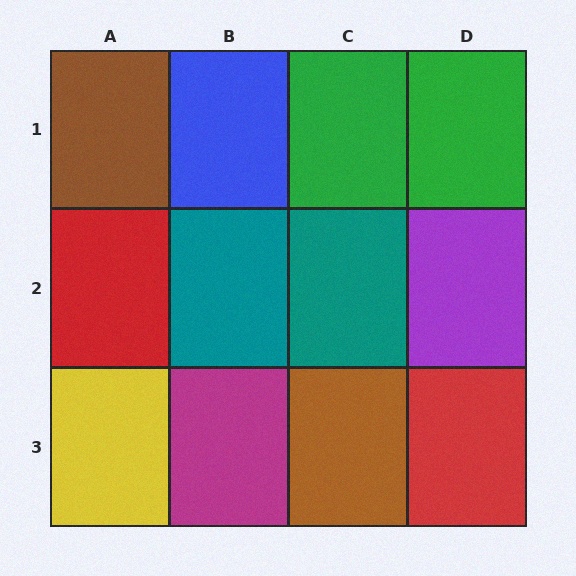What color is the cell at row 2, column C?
Teal.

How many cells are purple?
1 cell is purple.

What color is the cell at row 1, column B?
Blue.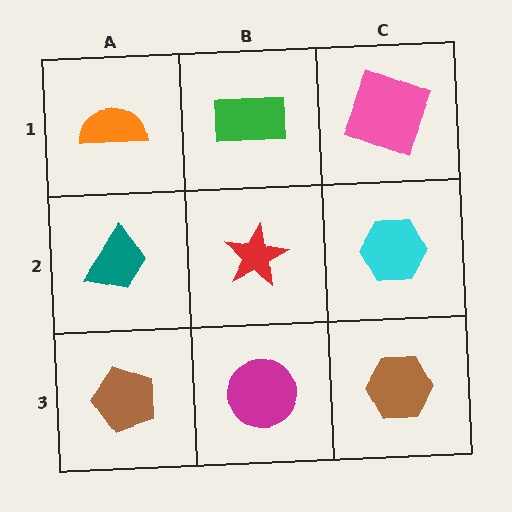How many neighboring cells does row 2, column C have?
3.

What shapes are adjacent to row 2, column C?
A pink square (row 1, column C), a brown hexagon (row 3, column C), a red star (row 2, column B).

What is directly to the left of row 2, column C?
A red star.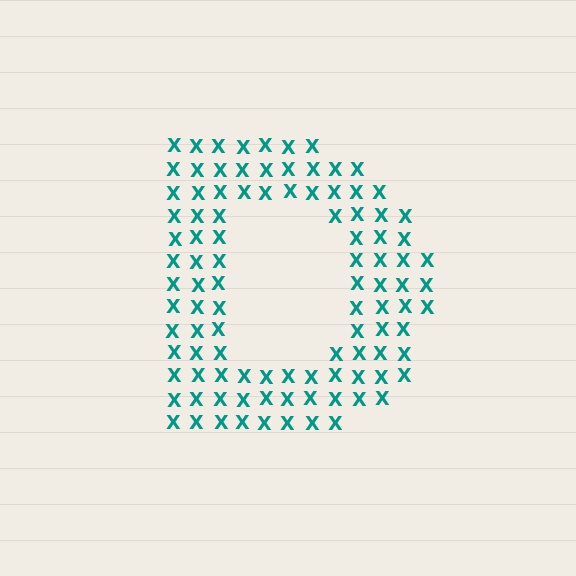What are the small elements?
The small elements are letter X's.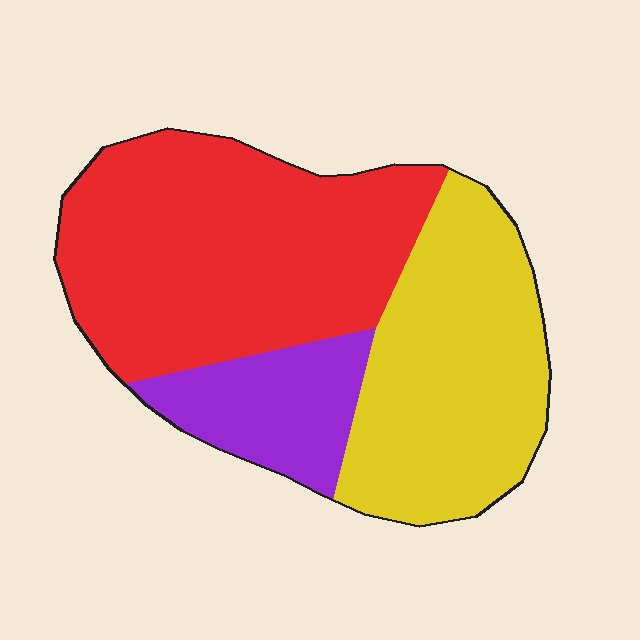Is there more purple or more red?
Red.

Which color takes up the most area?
Red, at roughly 50%.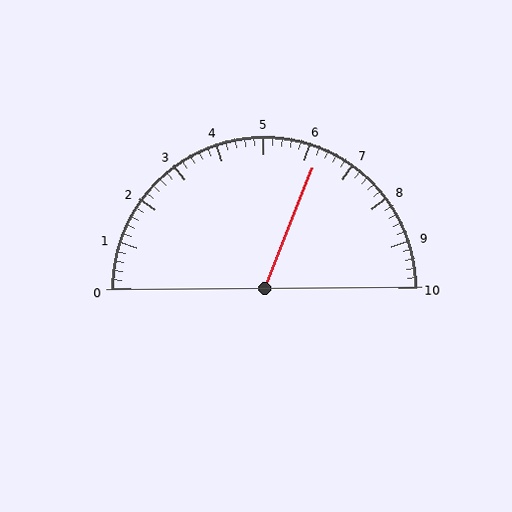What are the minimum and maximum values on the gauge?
The gauge ranges from 0 to 10.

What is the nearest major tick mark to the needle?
The nearest major tick mark is 6.